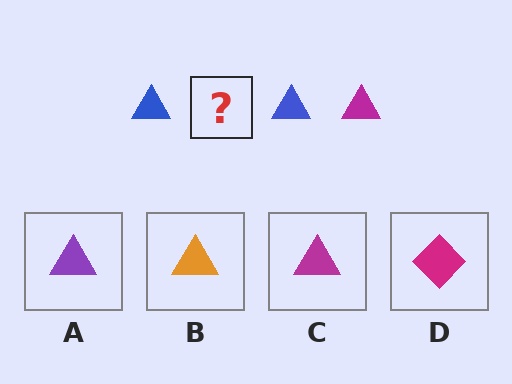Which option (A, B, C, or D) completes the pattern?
C.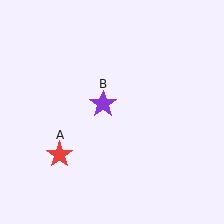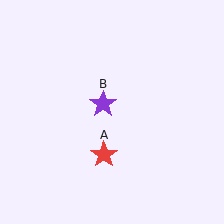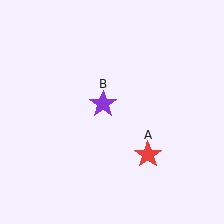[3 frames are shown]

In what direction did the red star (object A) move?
The red star (object A) moved right.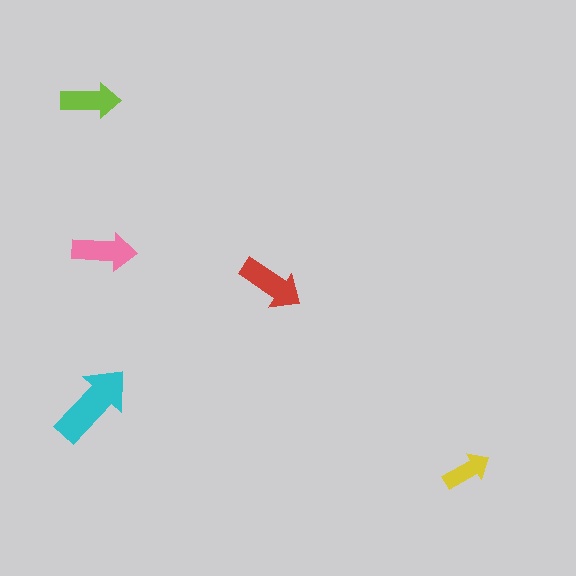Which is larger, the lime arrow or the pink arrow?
The pink one.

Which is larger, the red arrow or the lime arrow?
The red one.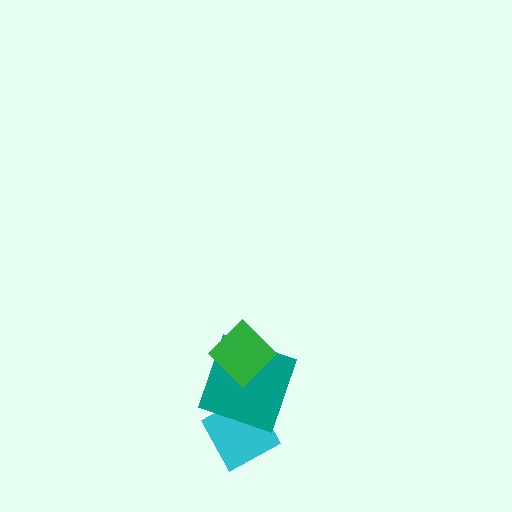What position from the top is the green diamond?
The green diamond is 1st from the top.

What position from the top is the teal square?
The teal square is 2nd from the top.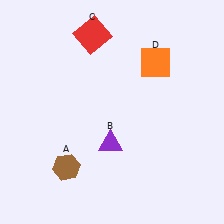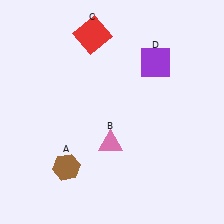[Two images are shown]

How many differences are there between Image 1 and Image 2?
There are 2 differences between the two images.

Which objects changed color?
B changed from purple to pink. D changed from orange to purple.